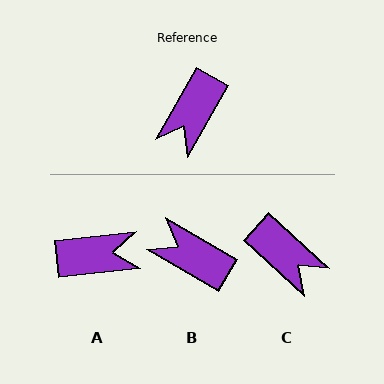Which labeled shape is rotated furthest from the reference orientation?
A, about 126 degrees away.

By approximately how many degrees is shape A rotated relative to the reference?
Approximately 126 degrees counter-clockwise.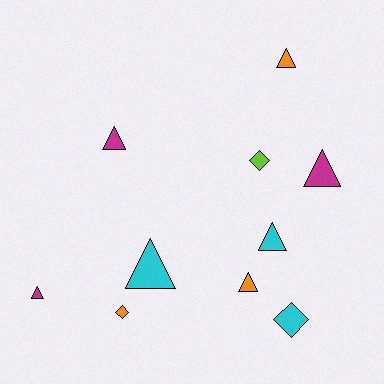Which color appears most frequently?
Magenta, with 3 objects.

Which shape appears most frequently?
Triangle, with 7 objects.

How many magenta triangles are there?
There are 3 magenta triangles.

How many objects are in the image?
There are 10 objects.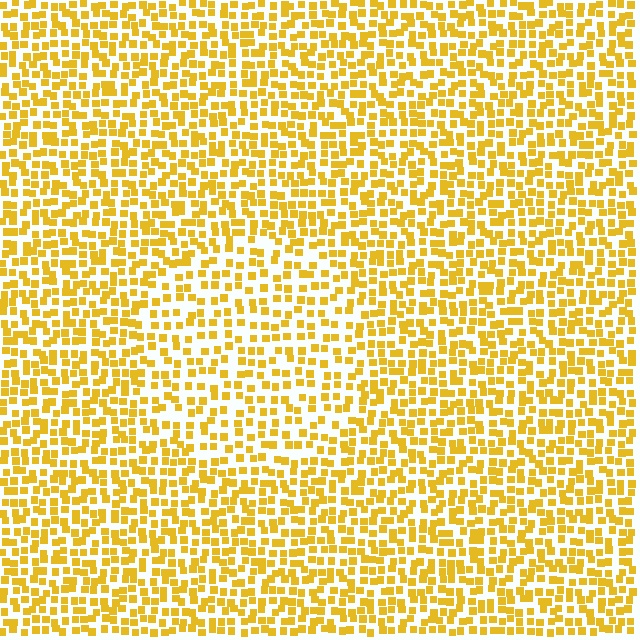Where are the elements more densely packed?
The elements are more densely packed outside the circle boundary.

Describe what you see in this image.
The image contains small yellow elements arranged at two different densities. A circle-shaped region is visible where the elements are less densely packed than the surrounding area.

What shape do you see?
I see a circle.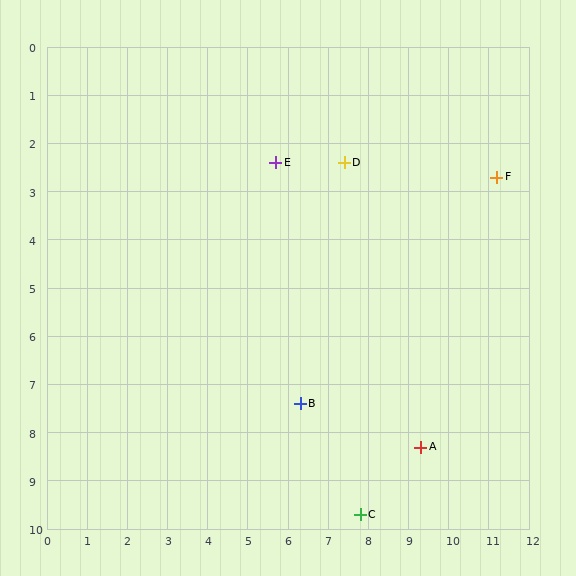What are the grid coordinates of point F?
Point F is at approximately (11.2, 2.7).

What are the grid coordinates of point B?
Point B is at approximately (6.3, 7.4).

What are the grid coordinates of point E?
Point E is at approximately (5.7, 2.4).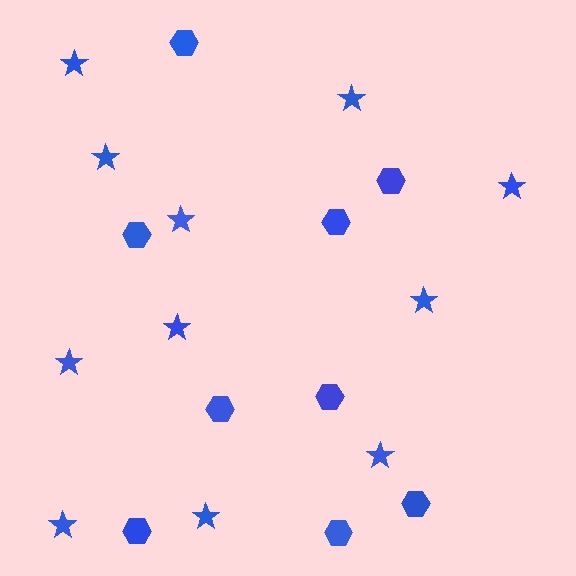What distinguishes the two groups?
There are 2 groups: one group of stars (11) and one group of hexagons (9).